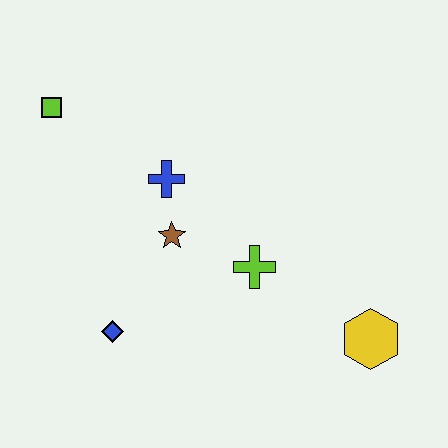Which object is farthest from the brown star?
The yellow hexagon is farthest from the brown star.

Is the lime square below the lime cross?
No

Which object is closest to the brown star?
The blue cross is closest to the brown star.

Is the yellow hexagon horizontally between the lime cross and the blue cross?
No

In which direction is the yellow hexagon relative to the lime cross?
The yellow hexagon is to the right of the lime cross.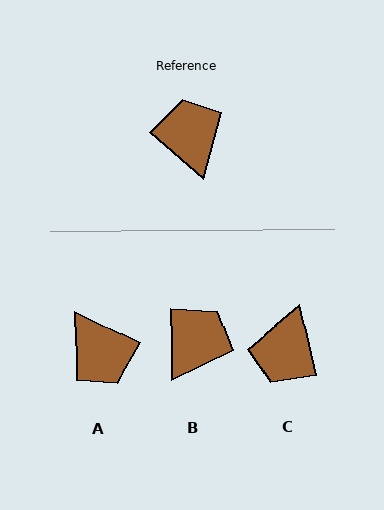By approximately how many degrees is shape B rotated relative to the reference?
Approximately 49 degrees clockwise.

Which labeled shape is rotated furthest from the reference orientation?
A, about 165 degrees away.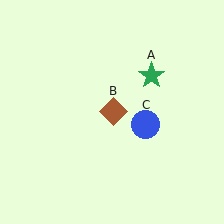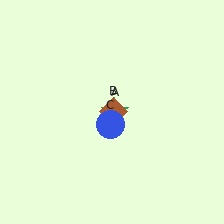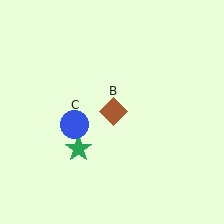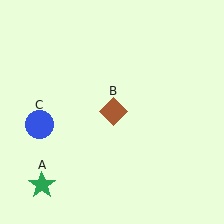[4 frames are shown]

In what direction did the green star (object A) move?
The green star (object A) moved down and to the left.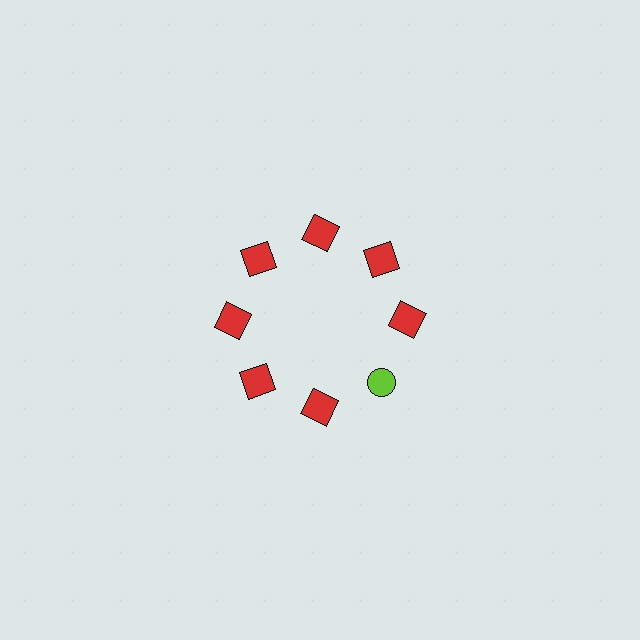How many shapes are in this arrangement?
There are 8 shapes arranged in a ring pattern.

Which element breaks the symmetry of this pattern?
The lime circle at roughly the 4 o'clock position breaks the symmetry. All other shapes are red squares.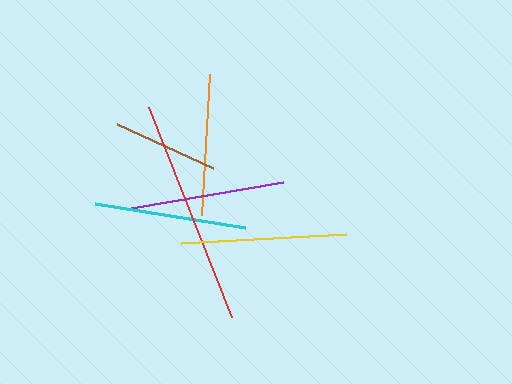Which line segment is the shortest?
The brown line is the shortest at approximately 106 pixels.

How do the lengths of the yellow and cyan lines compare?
The yellow and cyan lines are approximately the same length.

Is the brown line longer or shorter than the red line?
The red line is longer than the brown line.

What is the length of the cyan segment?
The cyan segment is approximately 151 pixels long.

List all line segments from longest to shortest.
From longest to shortest: red, yellow, purple, cyan, orange, brown.